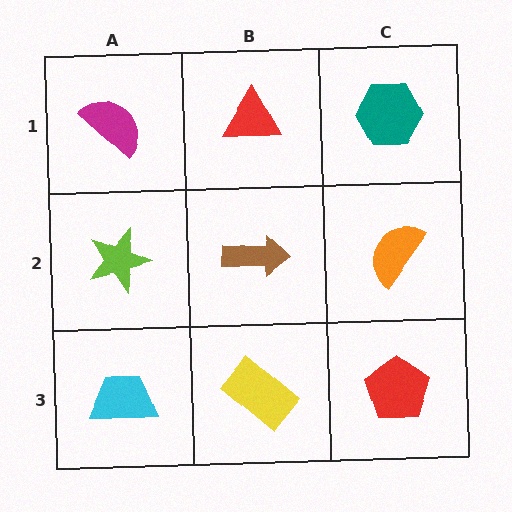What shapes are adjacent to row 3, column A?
A lime star (row 2, column A), a yellow rectangle (row 3, column B).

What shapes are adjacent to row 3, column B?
A brown arrow (row 2, column B), a cyan trapezoid (row 3, column A), a red pentagon (row 3, column C).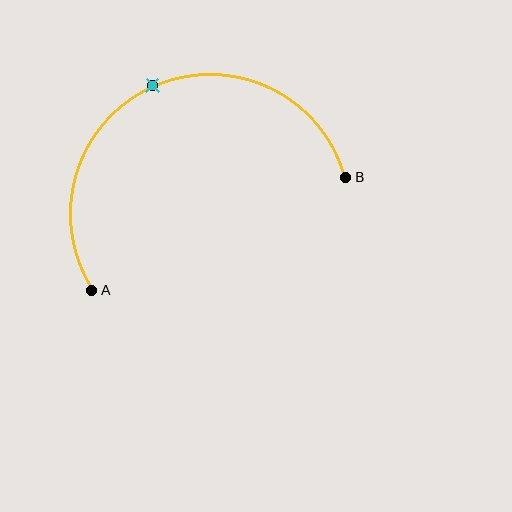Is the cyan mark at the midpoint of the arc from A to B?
Yes. The cyan mark lies on the arc at equal arc-length from both A and B — it is the arc midpoint.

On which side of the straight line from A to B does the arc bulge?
The arc bulges above the straight line connecting A and B.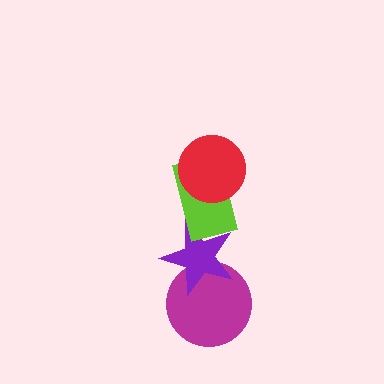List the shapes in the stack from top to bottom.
From top to bottom: the red circle, the lime rectangle, the purple star, the magenta circle.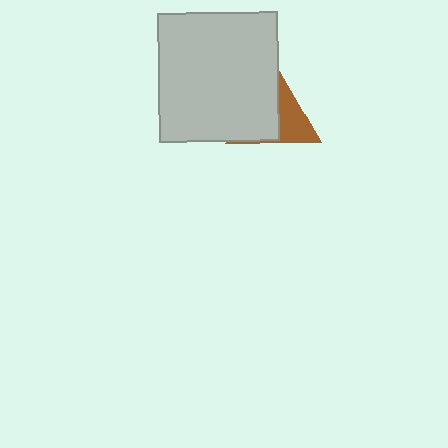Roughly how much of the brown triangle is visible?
A small part of it is visible (roughly 39%).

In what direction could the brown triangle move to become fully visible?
The brown triangle could move right. That would shift it out from behind the light gray rectangle entirely.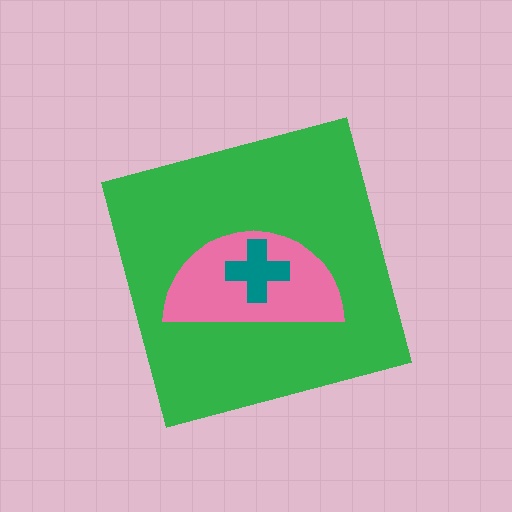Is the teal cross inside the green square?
Yes.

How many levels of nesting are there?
3.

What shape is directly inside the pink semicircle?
The teal cross.